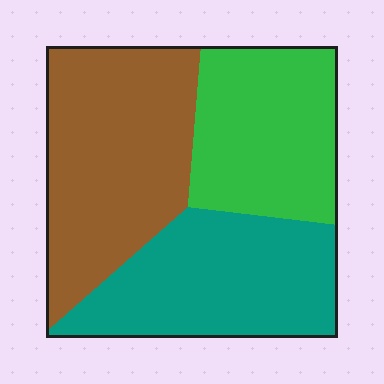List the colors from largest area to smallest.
From largest to smallest: brown, teal, green.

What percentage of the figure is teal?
Teal takes up about one third (1/3) of the figure.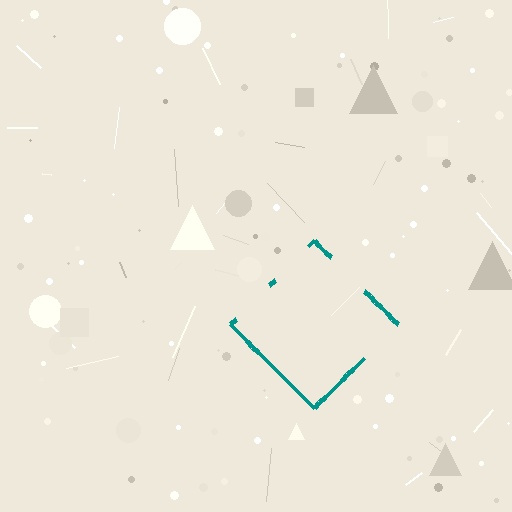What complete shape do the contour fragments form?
The contour fragments form a diamond.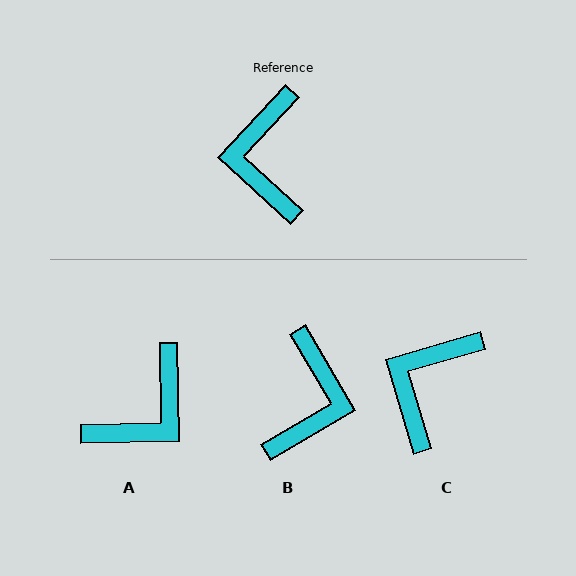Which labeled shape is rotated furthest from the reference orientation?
B, about 163 degrees away.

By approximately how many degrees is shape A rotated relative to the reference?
Approximately 134 degrees counter-clockwise.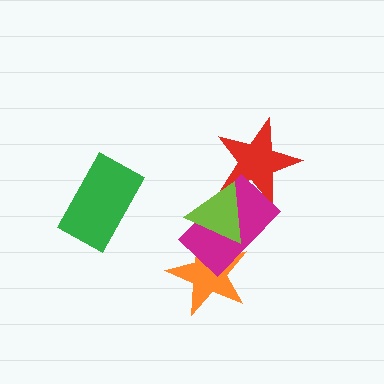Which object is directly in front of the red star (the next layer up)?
The magenta rectangle is directly in front of the red star.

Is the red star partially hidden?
Yes, it is partially covered by another shape.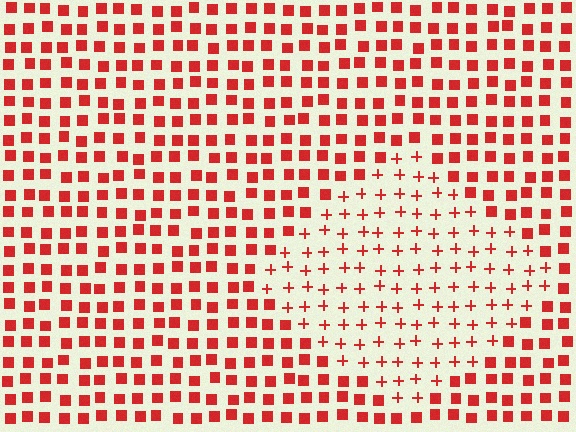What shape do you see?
I see a diamond.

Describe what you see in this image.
The image is filled with small red elements arranged in a uniform grid. A diamond-shaped region contains plus signs, while the surrounding area contains squares. The boundary is defined purely by the change in element shape.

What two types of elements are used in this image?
The image uses plus signs inside the diamond region and squares outside it.